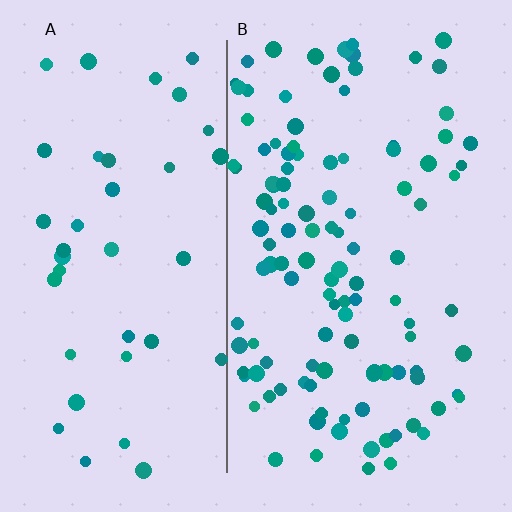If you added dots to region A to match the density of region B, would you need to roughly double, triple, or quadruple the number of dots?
Approximately triple.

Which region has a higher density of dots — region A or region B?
B (the right).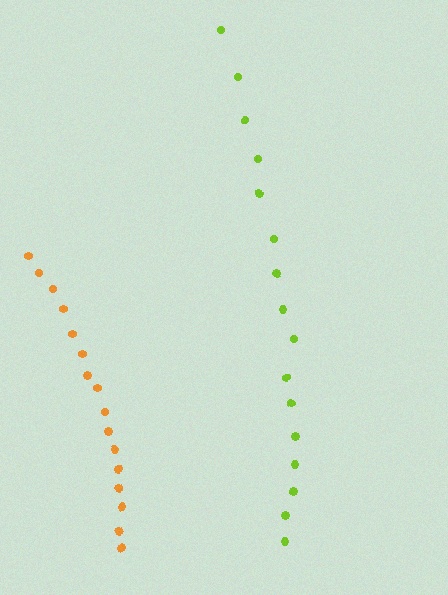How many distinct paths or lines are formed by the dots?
There are 2 distinct paths.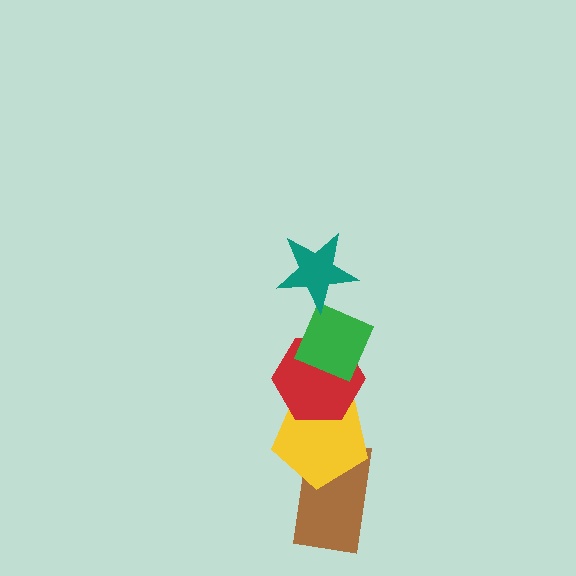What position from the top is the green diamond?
The green diamond is 2nd from the top.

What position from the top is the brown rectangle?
The brown rectangle is 5th from the top.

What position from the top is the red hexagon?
The red hexagon is 3rd from the top.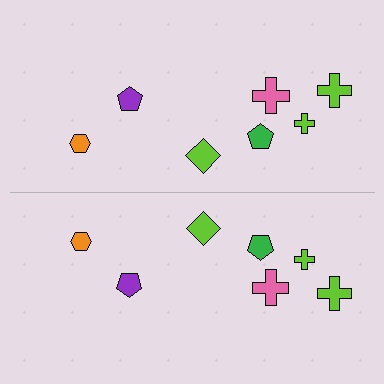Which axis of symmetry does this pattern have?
The pattern has a horizontal axis of symmetry running through the center of the image.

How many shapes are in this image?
There are 14 shapes in this image.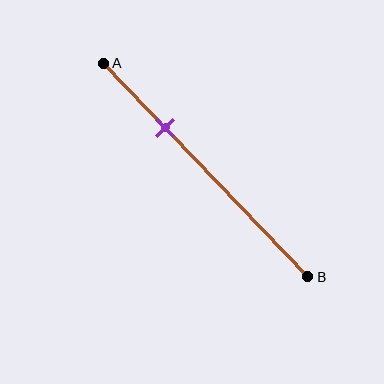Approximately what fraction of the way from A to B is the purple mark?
The purple mark is approximately 30% of the way from A to B.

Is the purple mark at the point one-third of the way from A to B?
No, the mark is at about 30% from A, not at the 33% one-third point.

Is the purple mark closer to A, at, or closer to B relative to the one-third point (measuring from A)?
The purple mark is closer to point A than the one-third point of segment AB.